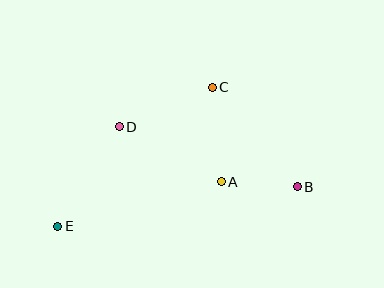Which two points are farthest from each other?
Points B and E are farthest from each other.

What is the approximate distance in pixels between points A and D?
The distance between A and D is approximately 116 pixels.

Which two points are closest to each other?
Points A and B are closest to each other.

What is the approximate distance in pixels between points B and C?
The distance between B and C is approximately 131 pixels.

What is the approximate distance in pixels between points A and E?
The distance between A and E is approximately 169 pixels.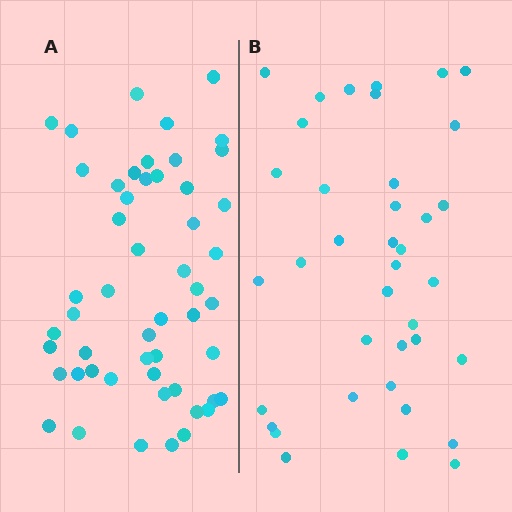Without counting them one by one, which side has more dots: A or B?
Region A (the left region) has more dots.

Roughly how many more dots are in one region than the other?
Region A has approximately 15 more dots than region B.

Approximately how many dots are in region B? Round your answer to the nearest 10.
About 40 dots. (The exact count is 38, which rounds to 40.)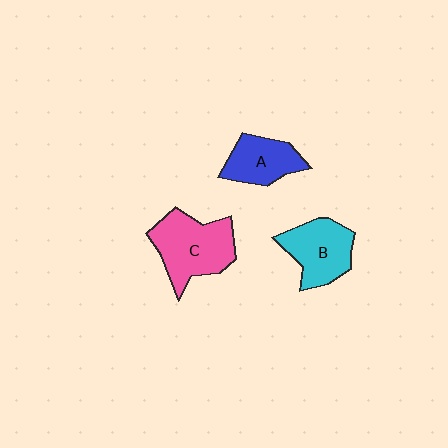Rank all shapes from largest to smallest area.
From largest to smallest: C (pink), B (cyan), A (blue).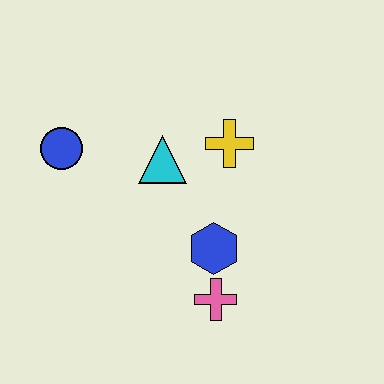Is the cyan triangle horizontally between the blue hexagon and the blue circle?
Yes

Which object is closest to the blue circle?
The cyan triangle is closest to the blue circle.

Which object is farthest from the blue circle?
The pink cross is farthest from the blue circle.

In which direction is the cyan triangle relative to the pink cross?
The cyan triangle is above the pink cross.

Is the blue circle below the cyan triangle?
No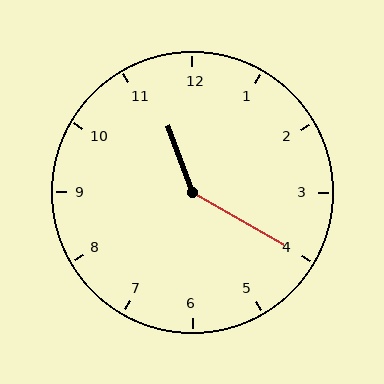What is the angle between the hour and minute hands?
Approximately 140 degrees.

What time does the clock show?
11:20.